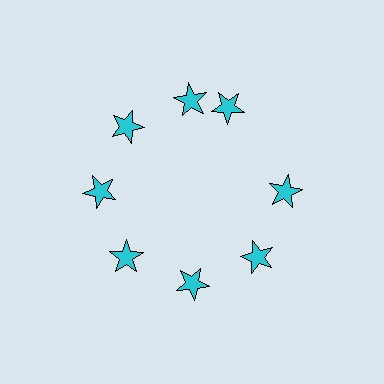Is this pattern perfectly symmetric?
No. The 8 cyan stars are arranged in a ring, but one element near the 2 o'clock position is rotated out of alignment along the ring, breaking the 8-fold rotational symmetry.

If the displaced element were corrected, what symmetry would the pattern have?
It would have 8-fold rotational symmetry — the pattern would map onto itself every 45 degrees.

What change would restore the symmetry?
The symmetry would be restored by rotating it back into even spacing with its neighbors so that all 8 stars sit at equal angles and equal distance from the center.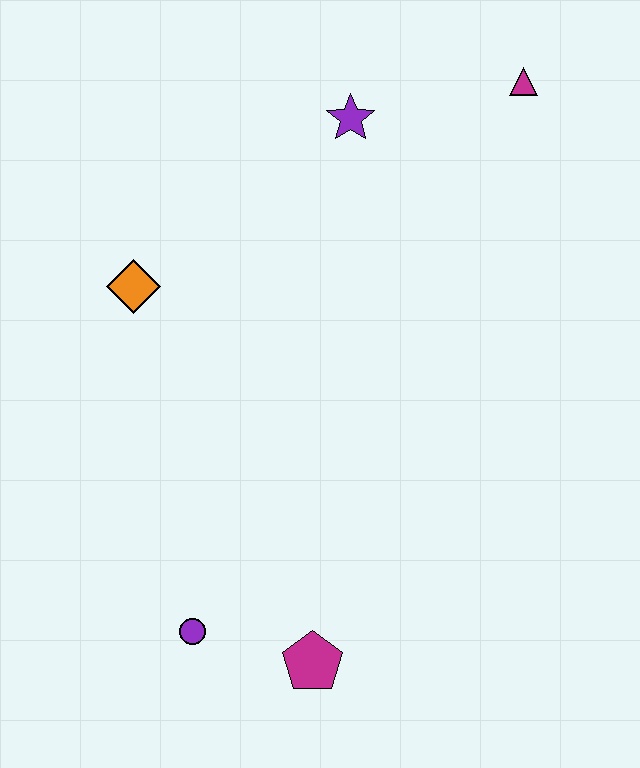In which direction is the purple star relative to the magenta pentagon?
The purple star is above the magenta pentagon.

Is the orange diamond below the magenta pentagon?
No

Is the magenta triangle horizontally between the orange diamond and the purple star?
No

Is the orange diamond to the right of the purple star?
No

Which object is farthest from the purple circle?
The magenta triangle is farthest from the purple circle.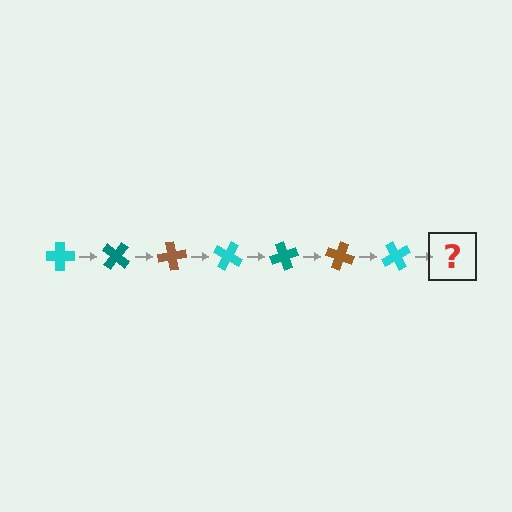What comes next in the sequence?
The next element should be a teal cross, rotated 280 degrees from the start.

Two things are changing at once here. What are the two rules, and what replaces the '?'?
The two rules are that it rotates 40 degrees each step and the color cycles through cyan, teal, and brown. The '?' should be a teal cross, rotated 280 degrees from the start.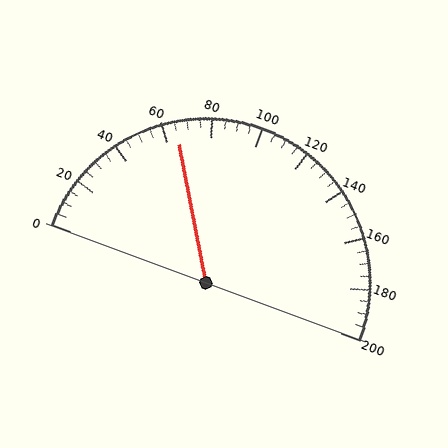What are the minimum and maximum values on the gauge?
The gauge ranges from 0 to 200.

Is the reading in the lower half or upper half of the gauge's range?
The reading is in the lower half of the range (0 to 200).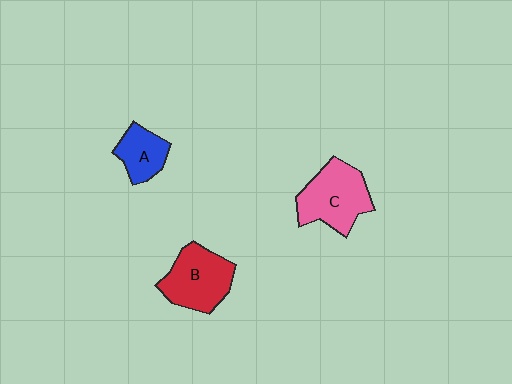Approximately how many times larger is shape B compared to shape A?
Approximately 1.6 times.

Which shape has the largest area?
Shape C (pink).